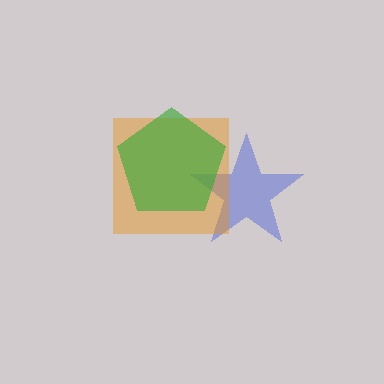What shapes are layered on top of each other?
The layered shapes are: a blue star, an orange square, a green pentagon.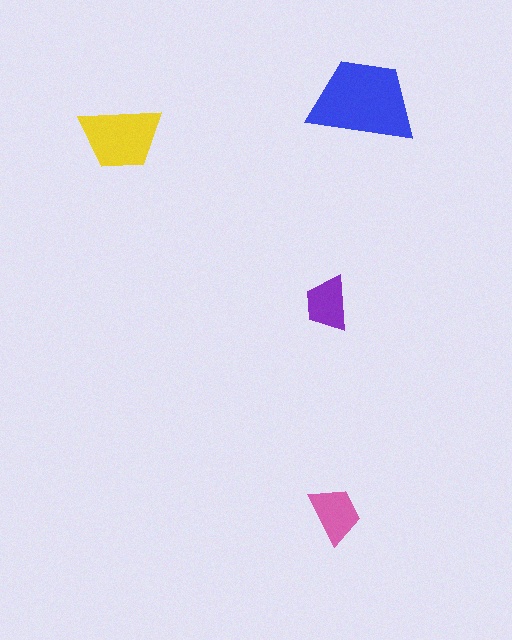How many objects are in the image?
There are 4 objects in the image.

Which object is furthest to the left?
The yellow trapezoid is leftmost.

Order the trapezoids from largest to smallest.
the blue one, the yellow one, the pink one, the purple one.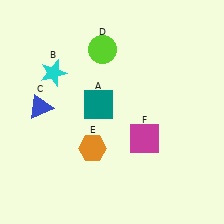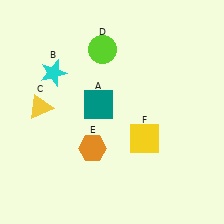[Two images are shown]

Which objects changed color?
C changed from blue to yellow. F changed from magenta to yellow.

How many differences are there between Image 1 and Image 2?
There are 2 differences between the two images.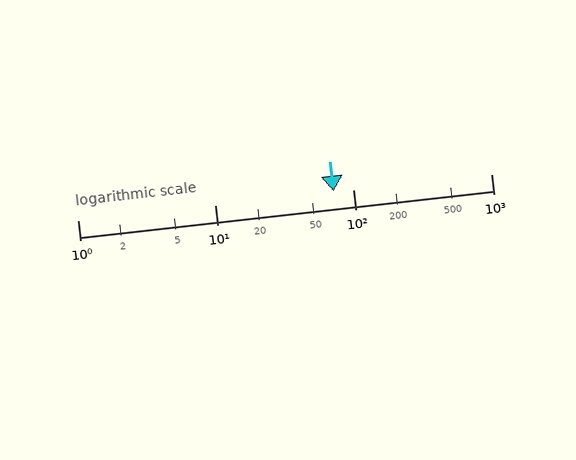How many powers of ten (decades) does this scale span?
The scale spans 3 decades, from 1 to 1000.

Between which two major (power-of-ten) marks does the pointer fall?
The pointer is between 10 and 100.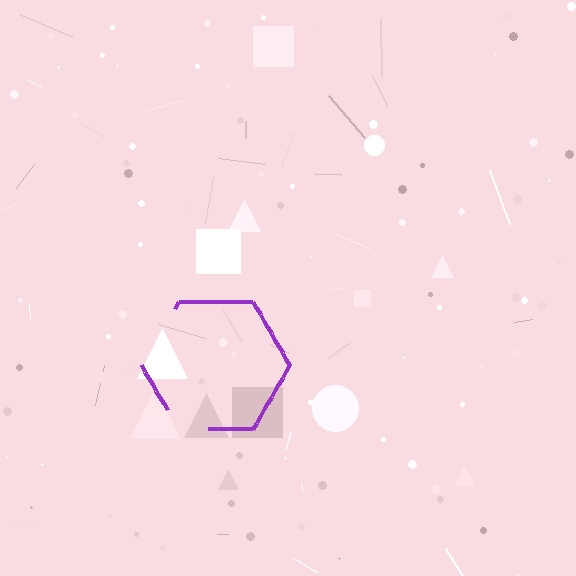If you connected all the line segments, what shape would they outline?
They would outline a hexagon.